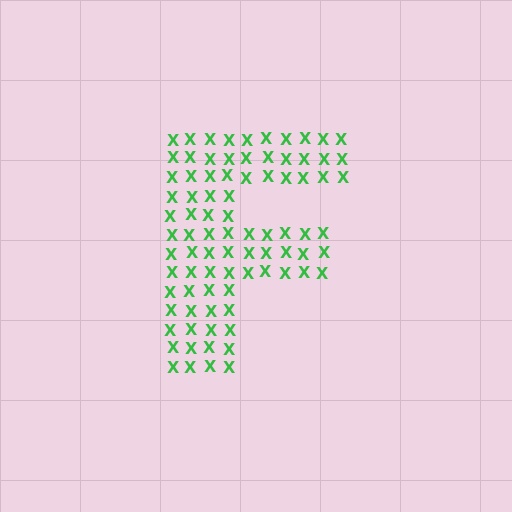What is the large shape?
The large shape is the letter F.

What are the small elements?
The small elements are letter X's.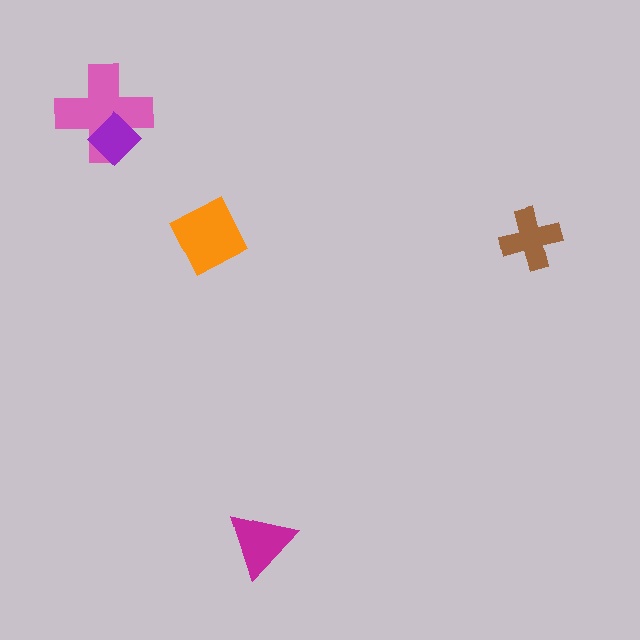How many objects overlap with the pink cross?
1 object overlaps with the pink cross.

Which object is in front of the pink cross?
The purple diamond is in front of the pink cross.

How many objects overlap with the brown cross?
0 objects overlap with the brown cross.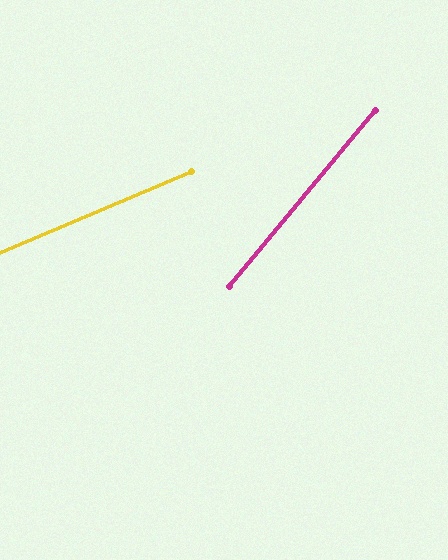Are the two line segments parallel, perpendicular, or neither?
Neither parallel nor perpendicular — they differ by about 27°.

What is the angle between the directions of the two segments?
Approximately 27 degrees.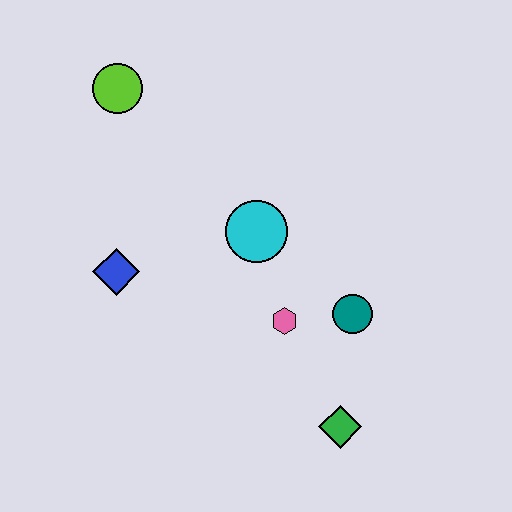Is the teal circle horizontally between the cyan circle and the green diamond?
No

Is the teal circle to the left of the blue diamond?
No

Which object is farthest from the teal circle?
The lime circle is farthest from the teal circle.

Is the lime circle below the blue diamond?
No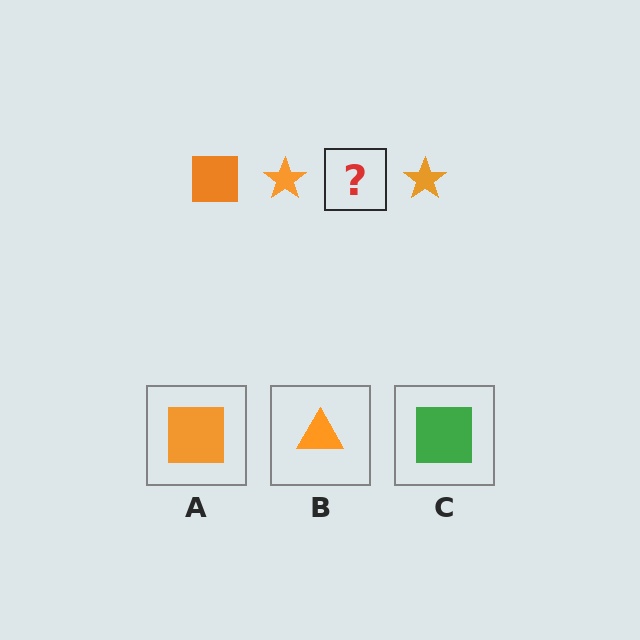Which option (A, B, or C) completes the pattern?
A.